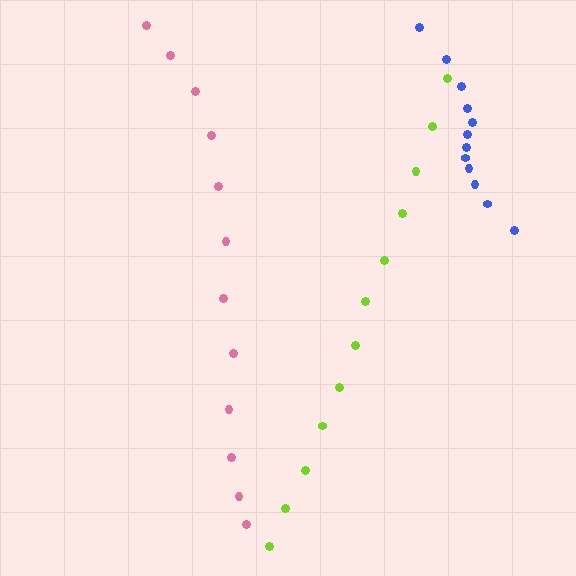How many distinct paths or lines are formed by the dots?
There are 3 distinct paths.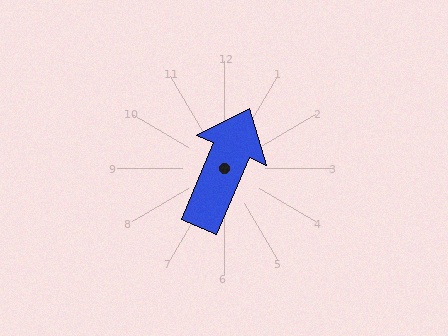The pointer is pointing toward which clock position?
Roughly 1 o'clock.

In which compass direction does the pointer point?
Northeast.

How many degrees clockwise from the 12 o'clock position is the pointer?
Approximately 23 degrees.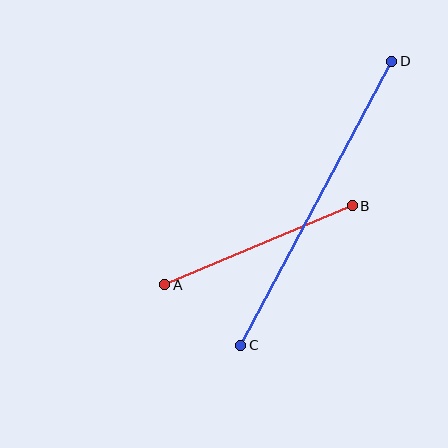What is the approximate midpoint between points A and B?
The midpoint is at approximately (258, 245) pixels.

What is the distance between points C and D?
The distance is approximately 321 pixels.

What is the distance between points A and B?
The distance is approximately 203 pixels.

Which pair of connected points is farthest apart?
Points C and D are farthest apart.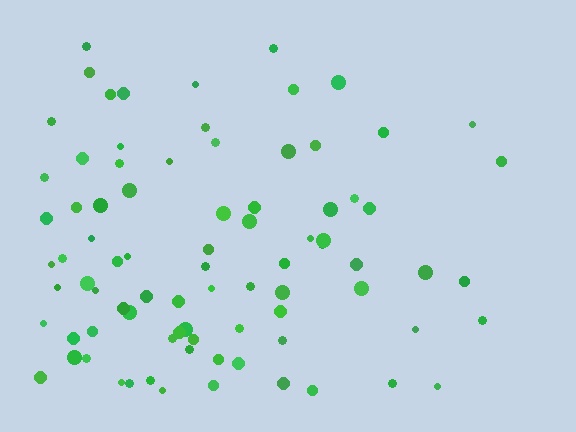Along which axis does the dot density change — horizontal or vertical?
Horizontal.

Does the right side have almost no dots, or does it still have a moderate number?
Still a moderate number, just noticeably fewer than the left.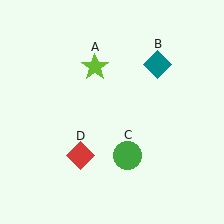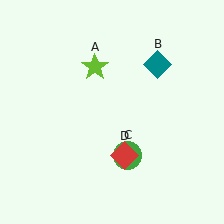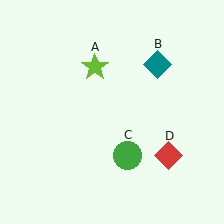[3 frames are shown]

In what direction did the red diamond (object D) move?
The red diamond (object D) moved right.